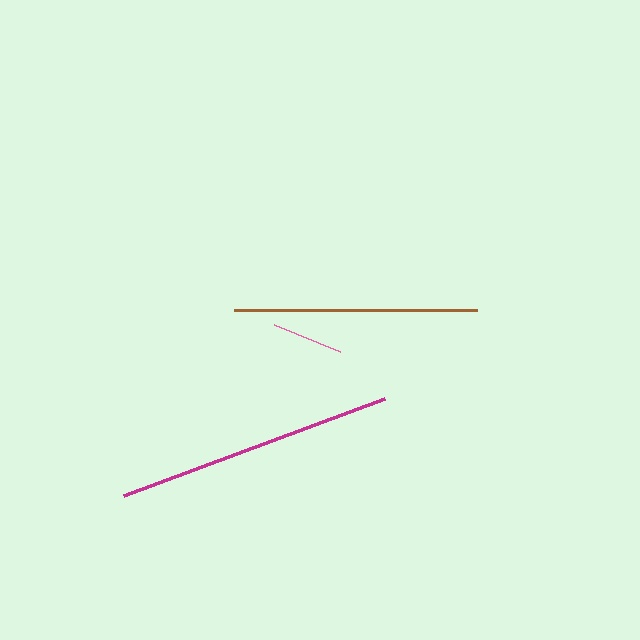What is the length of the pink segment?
The pink segment is approximately 72 pixels long.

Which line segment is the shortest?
The pink line is the shortest at approximately 72 pixels.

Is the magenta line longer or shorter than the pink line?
The magenta line is longer than the pink line.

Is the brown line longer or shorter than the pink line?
The brown line is longer than the pink line.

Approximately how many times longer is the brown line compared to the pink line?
The brown line is approximately 3.4 times the length of the pink line.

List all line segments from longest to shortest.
From longest to shortest: magenta, brown, pink.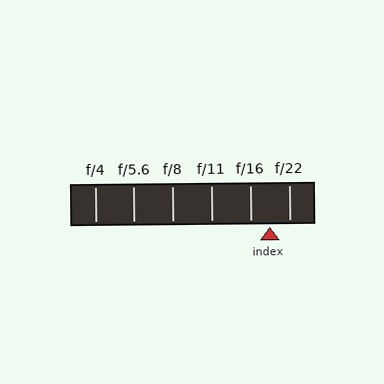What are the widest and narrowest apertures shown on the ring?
The widest aperture shown is f/4 and the narrowest is f/22.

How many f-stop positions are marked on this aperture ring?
There are 6 f-stop positions marked.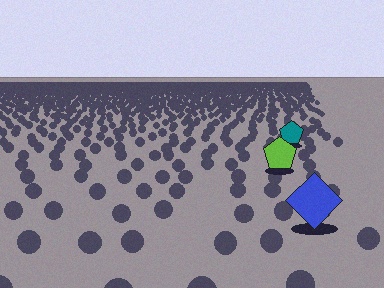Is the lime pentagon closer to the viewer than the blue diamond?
No. The blue diamond is closer — you can tell from the texture gradient: the ground texture is coarser near it.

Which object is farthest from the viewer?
The teal pentagon is farthest from the viewer. It appears smaller and the ground texture around it is denser.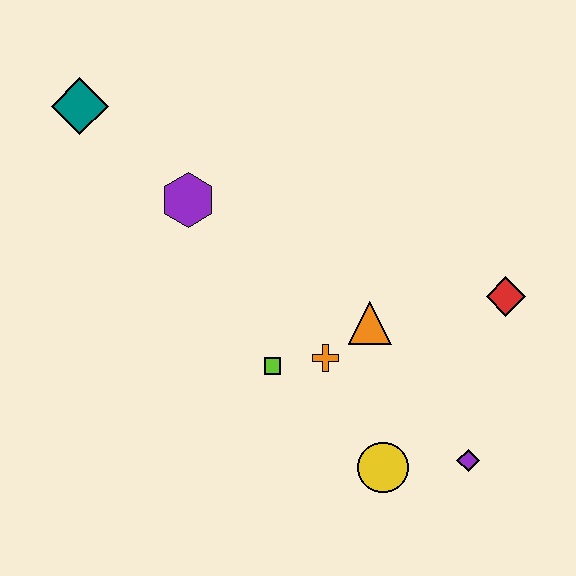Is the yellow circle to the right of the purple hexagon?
Yes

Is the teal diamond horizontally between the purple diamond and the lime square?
No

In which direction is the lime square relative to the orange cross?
The lime square is to the left of the orange cross.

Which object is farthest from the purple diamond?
The teal diamond is farthest from the purple diamond.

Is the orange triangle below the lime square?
No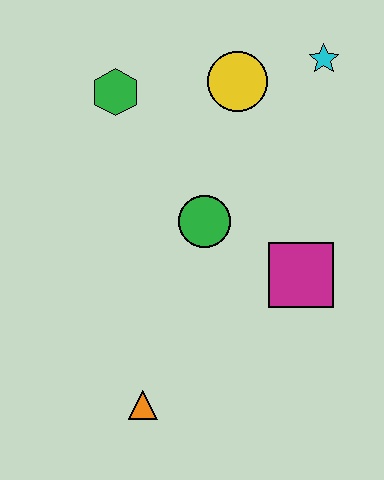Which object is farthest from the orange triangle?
The cyan star is farthest from the orange triangle.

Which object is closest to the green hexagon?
The yellow circle is closest to the green hexagon.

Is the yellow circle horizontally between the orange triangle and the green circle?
No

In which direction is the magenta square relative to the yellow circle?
The magenta square is below the yellow circle.